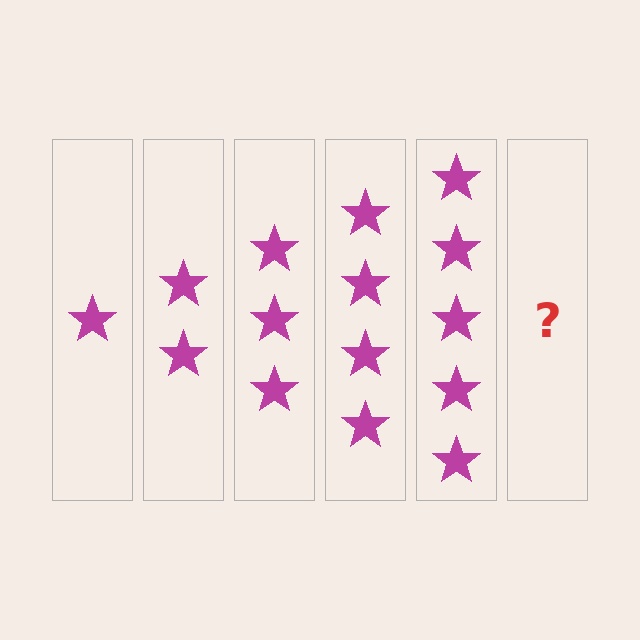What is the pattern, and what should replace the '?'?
The pattern is that each step adds one more star. The '?' should be 6 stars.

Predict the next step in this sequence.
The next step is 6 stars.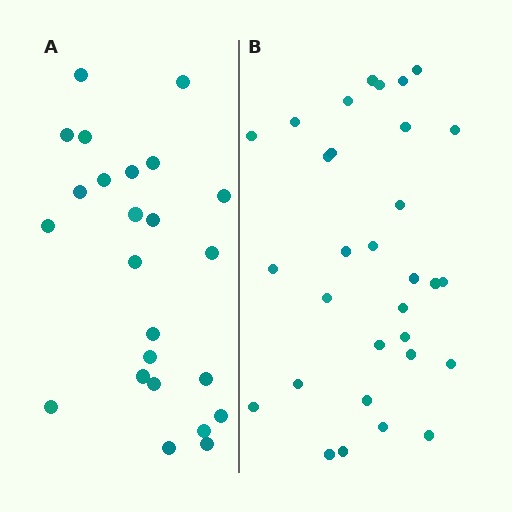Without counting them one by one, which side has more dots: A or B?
Region B (the right region) has more dots.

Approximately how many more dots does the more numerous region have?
Region B has roughly 8 or so more dots than region A.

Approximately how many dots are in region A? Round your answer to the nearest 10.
About 20 dots. (The exact count is 24, which rounds to 20.)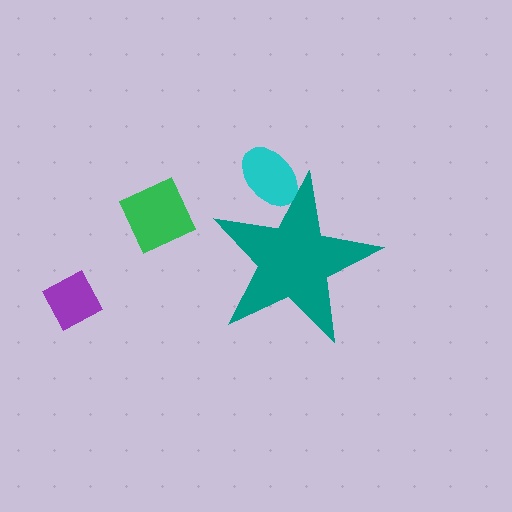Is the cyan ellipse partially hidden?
Yes, the cyan ellipse is partially hidden behind the teal star.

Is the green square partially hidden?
No, the green square is fully visible.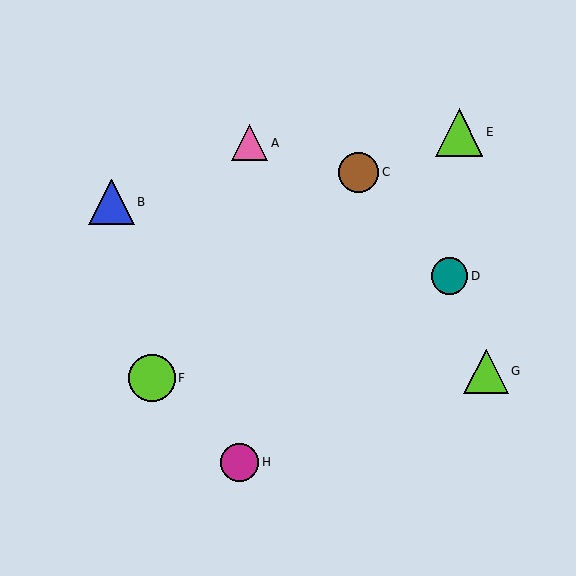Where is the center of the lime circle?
The center of the lime circle is at (152, 378).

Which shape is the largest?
The lime triangle (labeled E) is the largest.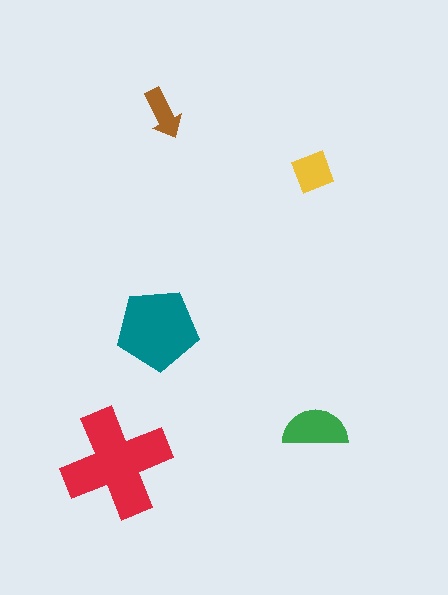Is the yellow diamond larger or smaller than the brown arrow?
Larger.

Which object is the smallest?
The brown arrow.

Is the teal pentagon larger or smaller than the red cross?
Smaller.